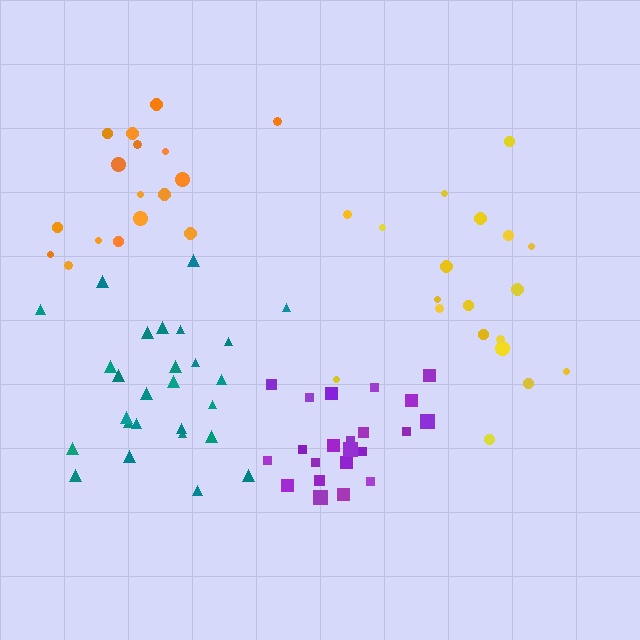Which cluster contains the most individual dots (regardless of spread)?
Teal (27).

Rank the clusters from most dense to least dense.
purple, teal, orange, yellow.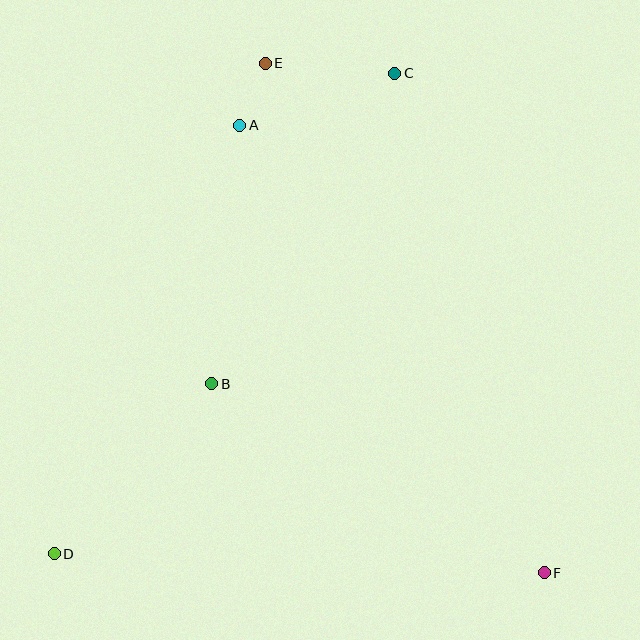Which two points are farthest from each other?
Points C and D are farthest from each other.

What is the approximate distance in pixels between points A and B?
The distance between A and B is approximately 260 pixels.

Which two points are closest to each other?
Points A and E are closest to each other.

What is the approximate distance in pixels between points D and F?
The distance between D and F is approximately 490 pixels.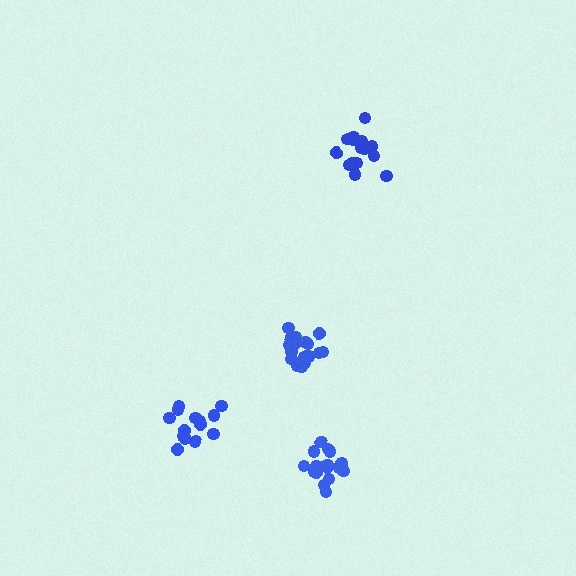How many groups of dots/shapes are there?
There are 4 groups.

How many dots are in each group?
Group 1: 16 dots, Group 2: 20 dots, Group 3: 19 dots, Group 4: 14 dots (69 total).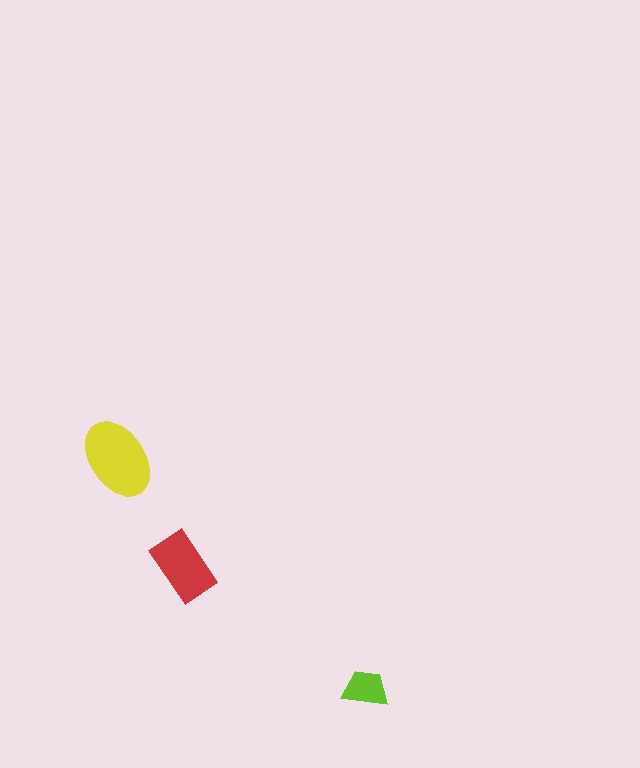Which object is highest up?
The yellow ellipse is topmost.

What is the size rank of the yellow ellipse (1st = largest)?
1st.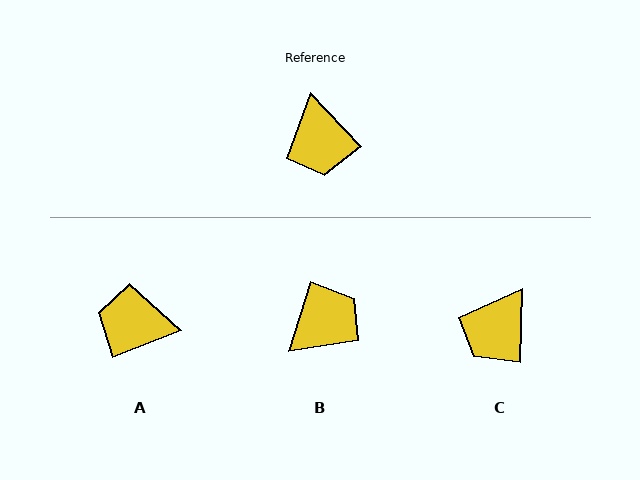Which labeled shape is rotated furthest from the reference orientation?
B, about 120 degrees away.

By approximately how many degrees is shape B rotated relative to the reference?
Approximately 120 degrees counter-clockwise.